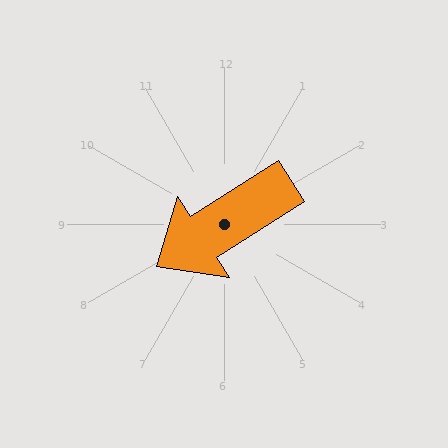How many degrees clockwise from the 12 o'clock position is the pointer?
Approximately 238 degrees.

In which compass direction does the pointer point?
Southwest.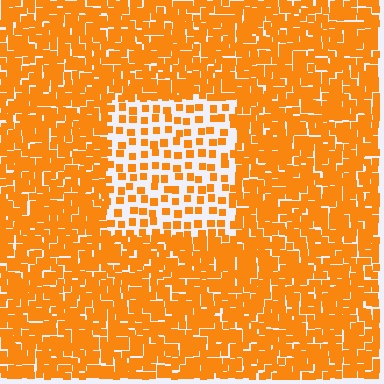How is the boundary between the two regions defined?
The boundary is defined by a change in element density (approximately 2.6x ratio). All elements are the same color, size, and shape.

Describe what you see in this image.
The image contains small orange elements arranged at two different densities. A rectangle-shaped region is visible where the elements are less densely packed than the surrounding area.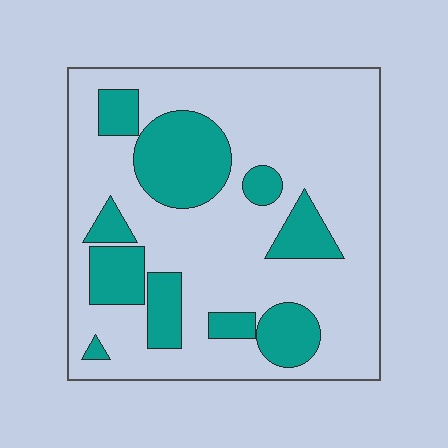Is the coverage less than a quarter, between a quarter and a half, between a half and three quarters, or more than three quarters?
Between a quarter and a half.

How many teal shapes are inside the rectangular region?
10.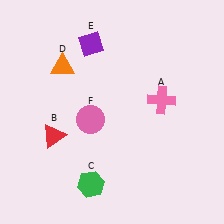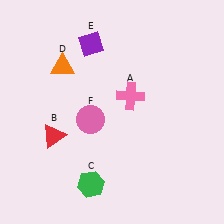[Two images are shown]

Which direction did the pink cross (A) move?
The pink cross (A) moved left.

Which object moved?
The pink cross (A) moved left.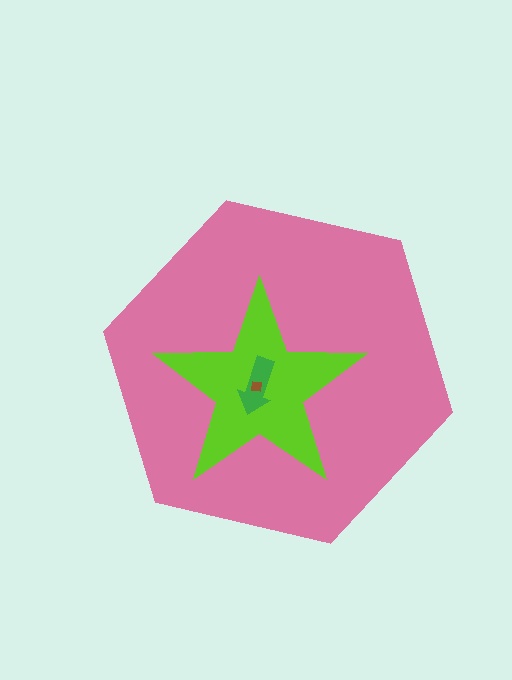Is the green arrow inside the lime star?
Yes.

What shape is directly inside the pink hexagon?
The lime star.